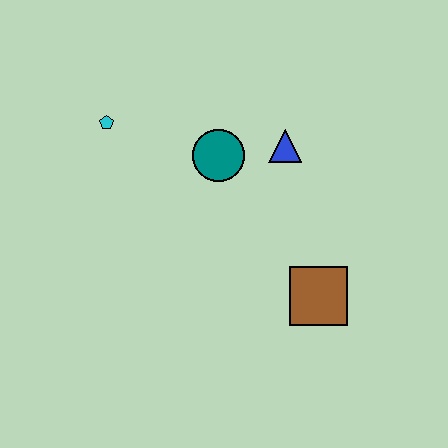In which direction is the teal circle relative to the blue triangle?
The teal circle is to the left of the blue triangle.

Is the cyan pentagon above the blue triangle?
Yes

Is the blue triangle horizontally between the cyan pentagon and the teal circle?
No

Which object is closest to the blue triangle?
The teal circle is closest to the blue triangle.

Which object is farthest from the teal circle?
The brown square is farthest from the teal circle.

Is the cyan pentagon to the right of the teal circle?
No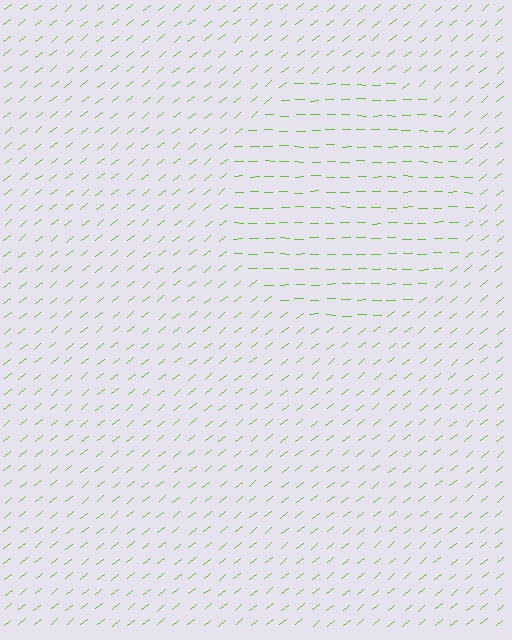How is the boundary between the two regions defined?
The boundary is defined purely by a change in line orientation (approximately 39 degrees difference). All lines are the same color and thickness.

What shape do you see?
I see a circle.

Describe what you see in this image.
The image is filled with small lime line segments. A circle region in the image has lines oriented differently from the surrounding lines, creating a visible texture boundary.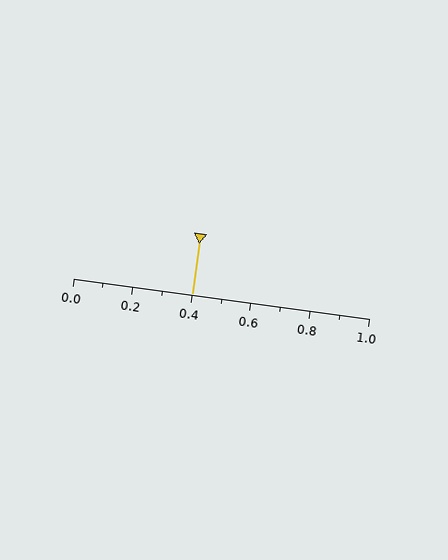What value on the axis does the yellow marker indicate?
The marker indicates approximately 0.4.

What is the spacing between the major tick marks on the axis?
The major ticks are spaced 0.2 apart.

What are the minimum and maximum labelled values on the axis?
The axis runs from 0.0 to 1.0.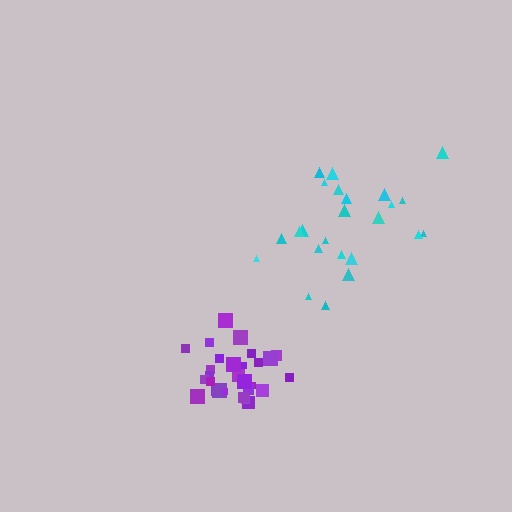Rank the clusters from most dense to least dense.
purple, cyan.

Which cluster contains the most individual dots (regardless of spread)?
Purple (28).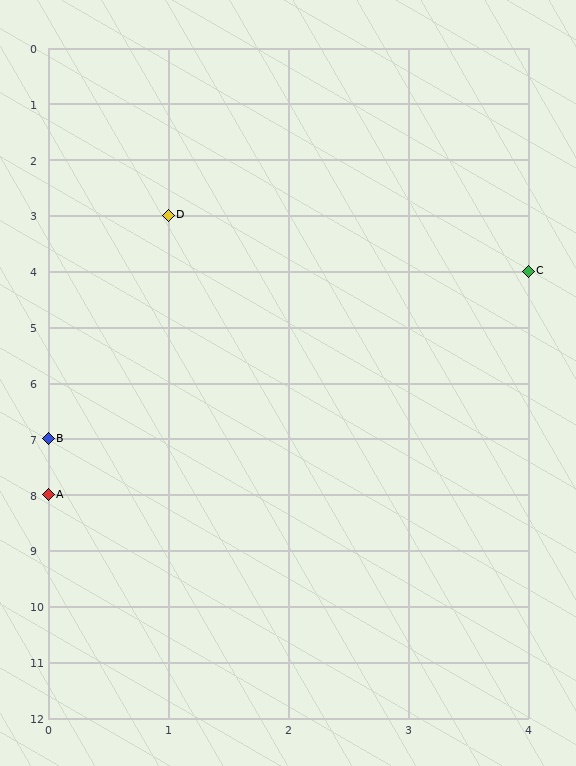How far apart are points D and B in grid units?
Points D and B are 1 column and 4 rows apart (about 4.1 grid units diagonally).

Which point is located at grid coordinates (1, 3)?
Point D is at (1, 3).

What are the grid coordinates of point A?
Point A is at grid coordinates (0, 8).